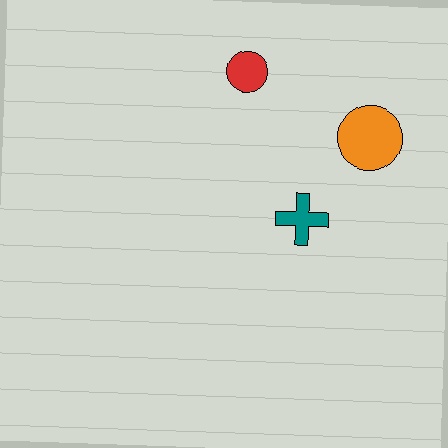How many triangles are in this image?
There are no triangles.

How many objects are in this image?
There are 3 objects.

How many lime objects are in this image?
There are no lime objects.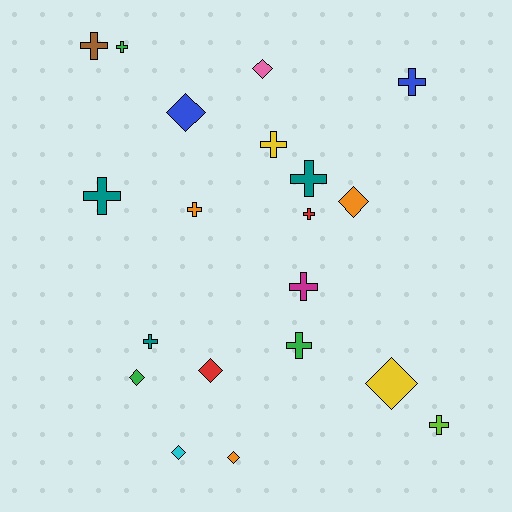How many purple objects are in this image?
There are no purple objects.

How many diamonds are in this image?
There are 8 diamonds.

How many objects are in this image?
There are 20 objects.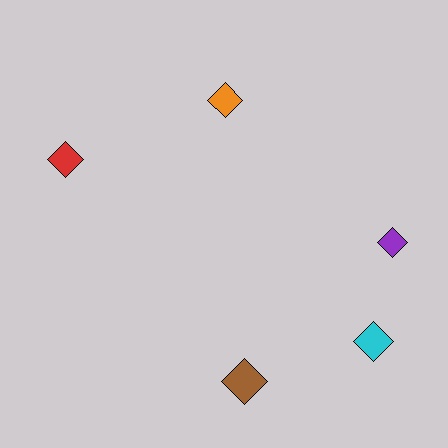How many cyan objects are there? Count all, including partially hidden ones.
There is 1 cyan object.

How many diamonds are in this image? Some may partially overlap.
There are 5 diamonds.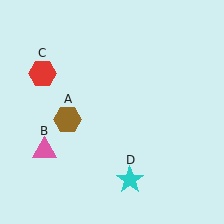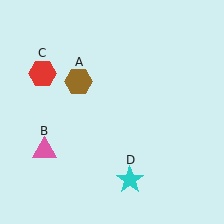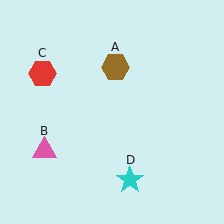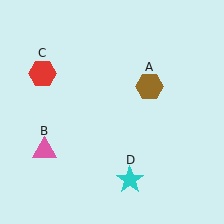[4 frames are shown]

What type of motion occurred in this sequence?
The brown hexagon (object A) rotated clockwise around the center of the scene.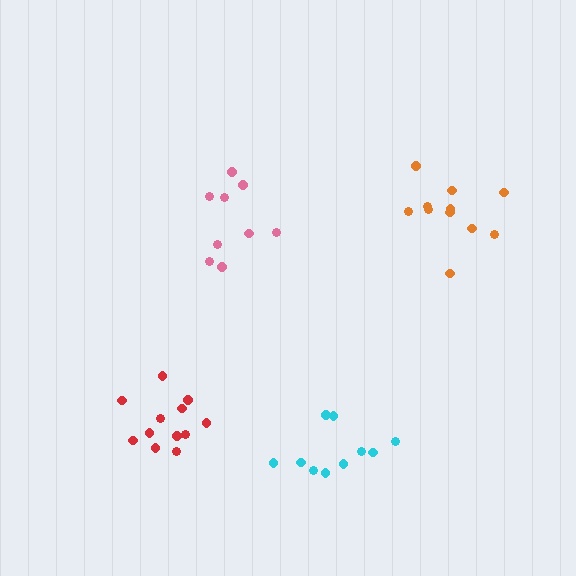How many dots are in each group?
Group 1: 10 dots, Group 2: 11 dots, Group 3: 9 dots, Group 4: 12 dots (42 total).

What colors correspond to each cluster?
The clusters are colored: cyan, orange, pink, red.